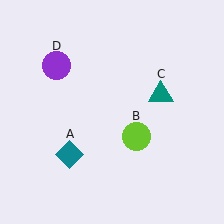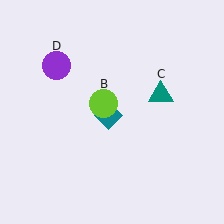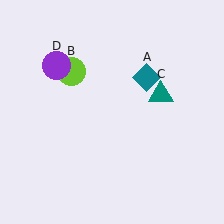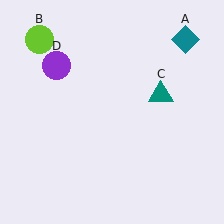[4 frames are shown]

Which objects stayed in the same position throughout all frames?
Teal triangle (object C) and purple circle (object D) remained stationary.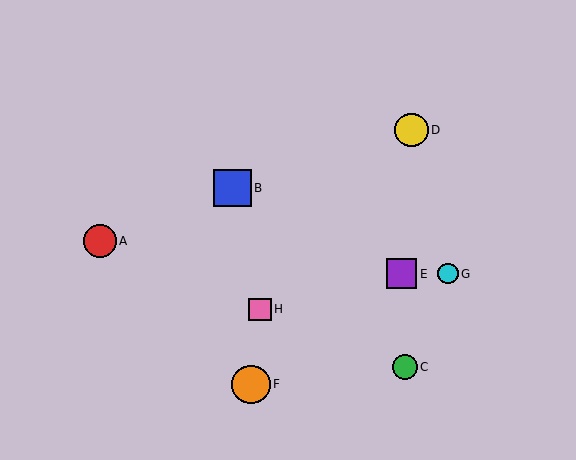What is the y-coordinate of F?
Object F is at y≈384.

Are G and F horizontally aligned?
No, G is at y≈274 and F is at y≈384.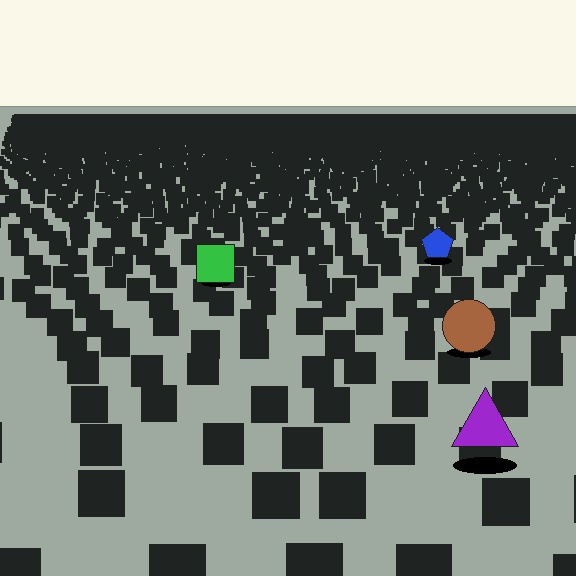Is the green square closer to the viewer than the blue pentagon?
Yes. The green square is closer — you can tell from the texture gradient: the ground texture is coarser near it.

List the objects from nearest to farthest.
From nearest to farthest: the purple triangle, the brown circle, the green square, the blue pentagon.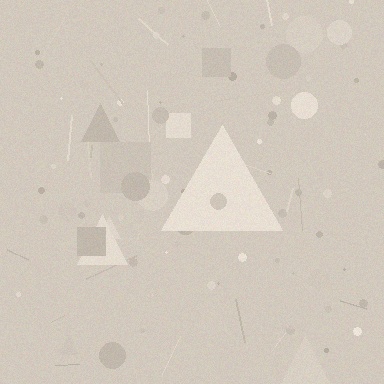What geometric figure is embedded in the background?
A triangle is embedded in the background.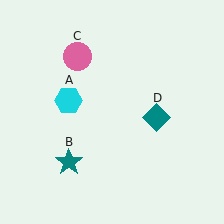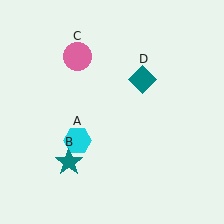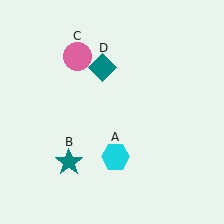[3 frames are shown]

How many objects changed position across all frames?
2 objects changed position: cyan hexagon (object A), teal diamond (object D).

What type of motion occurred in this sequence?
The cyan hexagon (object A), teal diamond (object D) rotated counterclockwise around the center of the scene.